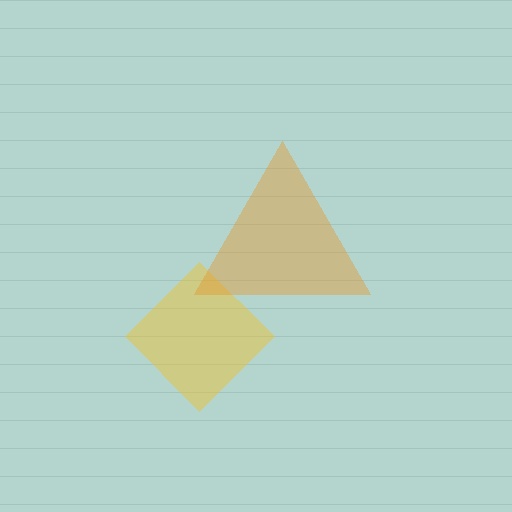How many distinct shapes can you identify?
There are 2 distinct shapes: a yellow diamond, an orange triangle.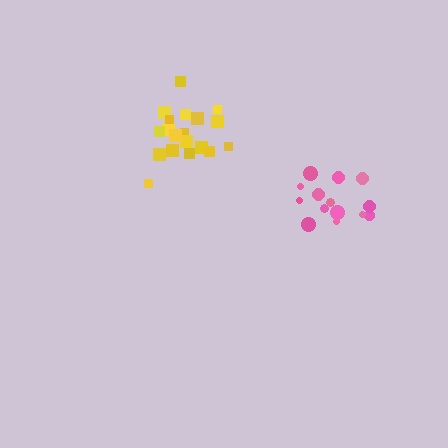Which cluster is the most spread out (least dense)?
Pink.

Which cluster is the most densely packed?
Yellow.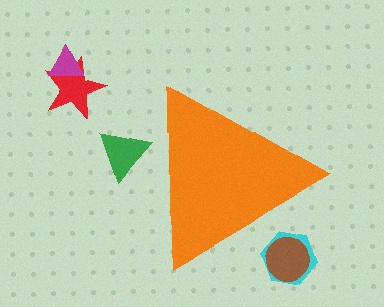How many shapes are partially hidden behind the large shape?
3 shapes are partially hidden.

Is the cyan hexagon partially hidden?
Yes, the cyan hexagon is partially hidden behind the orange triangle.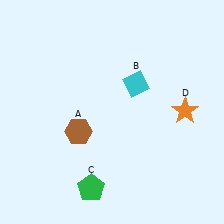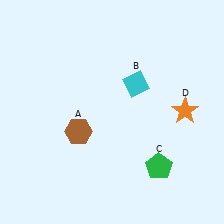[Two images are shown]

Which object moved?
The green pentagon (C) moved right.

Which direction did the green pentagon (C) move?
The green pentagon (C) moved right.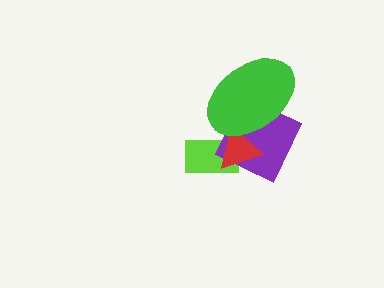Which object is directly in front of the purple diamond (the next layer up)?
The red triangle is directly in front of the purple diamond.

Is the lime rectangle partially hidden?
Yes, it is partially covered by another shape.